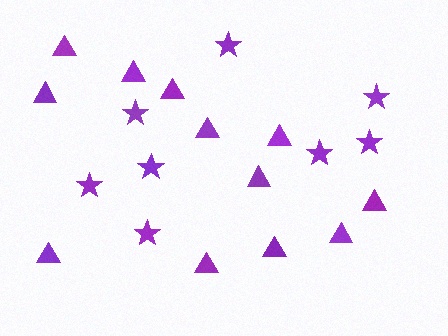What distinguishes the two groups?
There are 2 groups: one group of triangles (12) and one group of stars (8).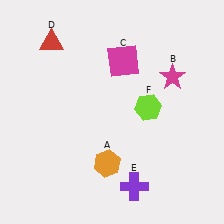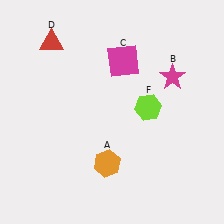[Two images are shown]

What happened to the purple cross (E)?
The purple cross (E) was removed in Image 2. It was in the bottom-right area of Image 1.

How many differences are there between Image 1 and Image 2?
There is 1 difference between the two images.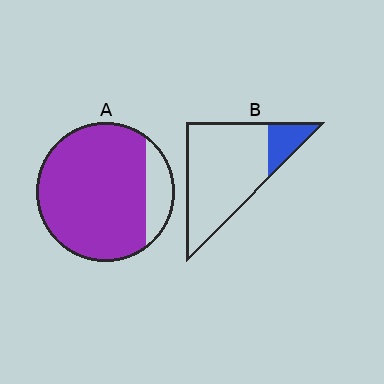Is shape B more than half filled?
No.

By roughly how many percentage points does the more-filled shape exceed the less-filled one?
By roughly 70 percentage points (A over B).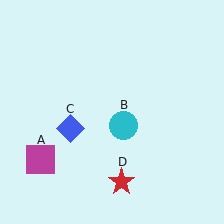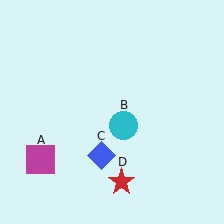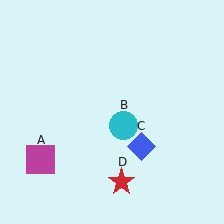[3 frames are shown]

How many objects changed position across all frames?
1 object changed position: blue diamond (object C).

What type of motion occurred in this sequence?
The blue diamond (object C) rotated counterclockwise around the center of the scene.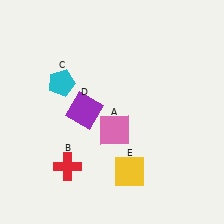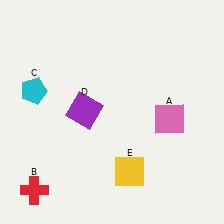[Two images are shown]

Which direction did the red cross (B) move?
The red cross (B) moved left.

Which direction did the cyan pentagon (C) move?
The cyan pentagon (C) moved left.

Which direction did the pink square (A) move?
The pink square (A) moved right.